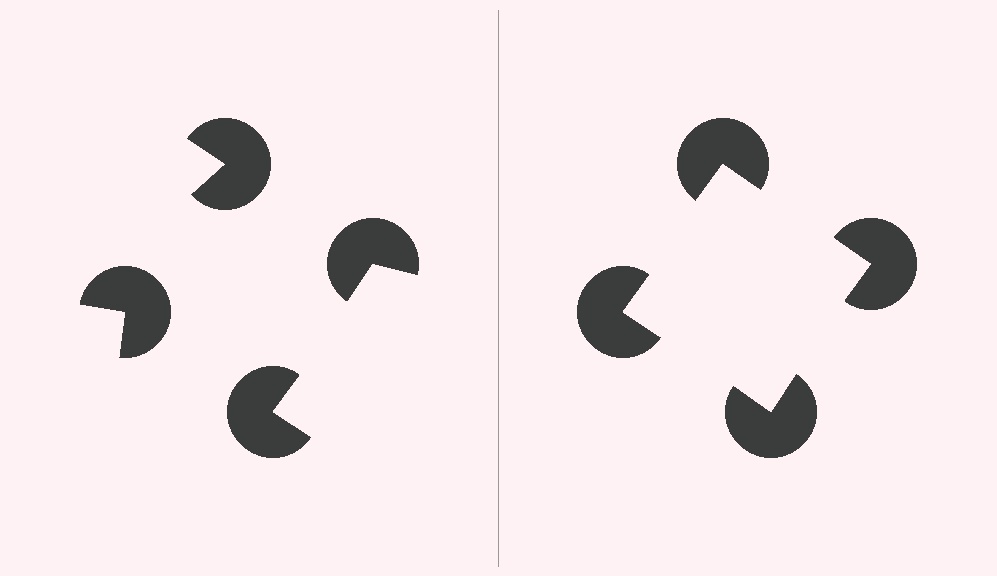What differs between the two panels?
The pac-man discs are positioned identically on both sides; only the wedge orientations differ. On the right they align to a square; on the left they are misaligned.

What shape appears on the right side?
An illusory square.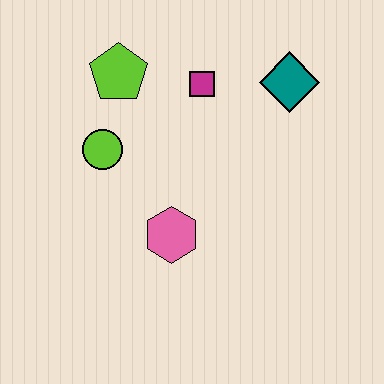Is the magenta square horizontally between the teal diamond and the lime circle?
Yes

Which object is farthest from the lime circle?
The teal diamond is farthest from the lime circle.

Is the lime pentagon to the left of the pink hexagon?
Yes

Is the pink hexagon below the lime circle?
Yes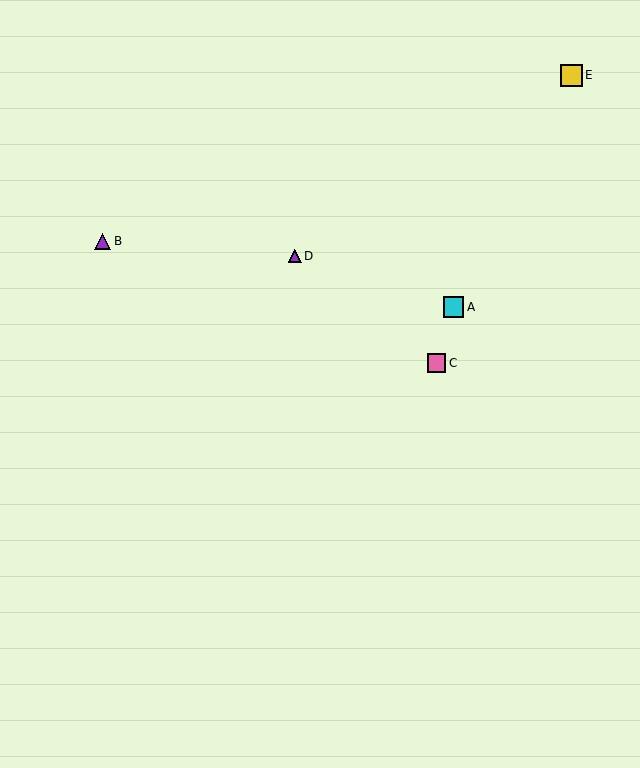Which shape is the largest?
The yellow square (labeled E) is the largest.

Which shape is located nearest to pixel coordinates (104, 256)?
The purple triangle (labeled B) at (103, 241) is nearest to that location.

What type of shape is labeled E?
Shape E is a yellow square.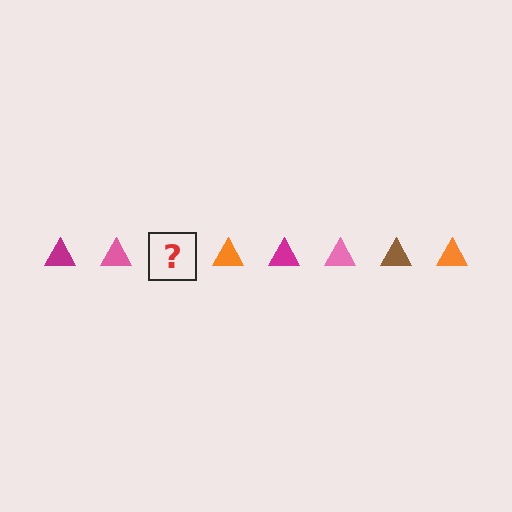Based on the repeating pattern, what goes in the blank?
The blank should be a brown triangle.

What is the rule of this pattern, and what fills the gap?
The rule is that the pattern cycles through magenta, pink, brown, orange triangles. The gap should be filled with a brown triangle.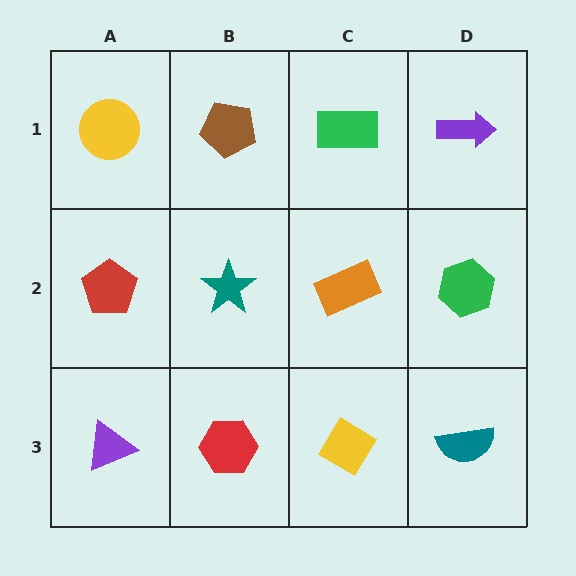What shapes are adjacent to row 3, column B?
A teal star (row 2, column B), a purple triangle (row 3, column A), a yellow diamond (row 3, column C).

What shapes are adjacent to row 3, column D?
A green hexagon (row 2, column D), a yellow diamond (row 3, column C).